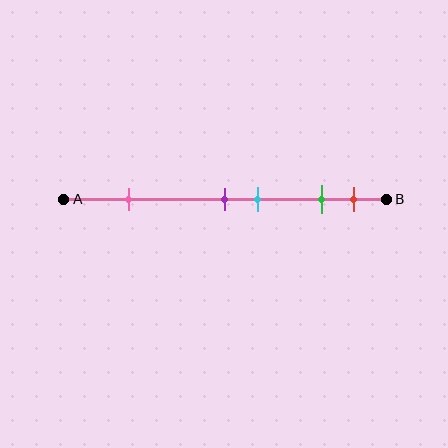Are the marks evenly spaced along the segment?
No, the marks are not evenly spaced.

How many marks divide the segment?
There are 5 marks dividing the segment.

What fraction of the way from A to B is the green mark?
The green mark is approximately 80% (0.8) of the way from A to B.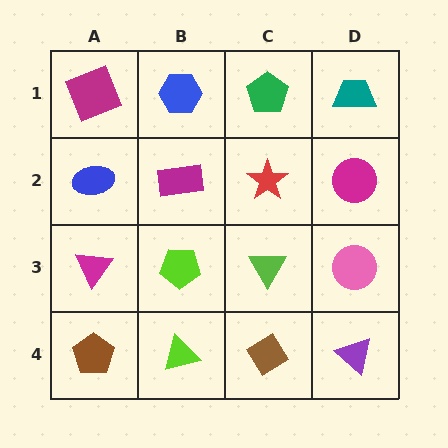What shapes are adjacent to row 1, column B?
A magenta rectangle (row 2, column B), a magenta square (row 1, column A), a green pentagon (row 1, column C).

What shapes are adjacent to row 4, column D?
A pink circle (row 3, column D), a brown diamond (row 4, column C).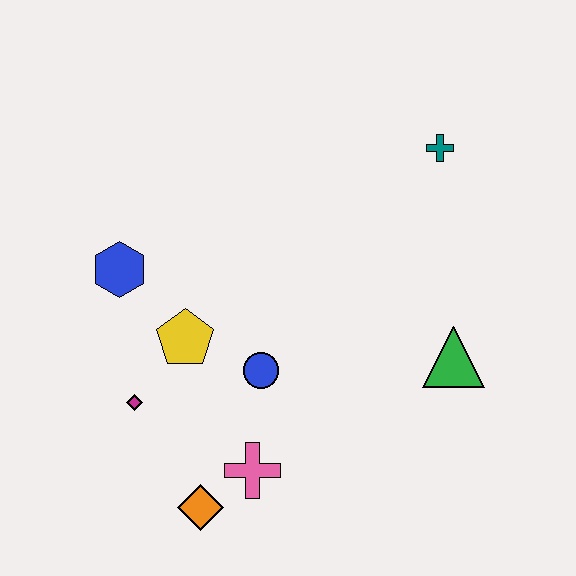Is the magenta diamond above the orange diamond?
Yes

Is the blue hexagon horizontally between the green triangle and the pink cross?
No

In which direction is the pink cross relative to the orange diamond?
The pink cross is to the right of the orange diamond.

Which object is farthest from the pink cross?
The teal cross is farthest from the pink cross.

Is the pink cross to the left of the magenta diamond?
No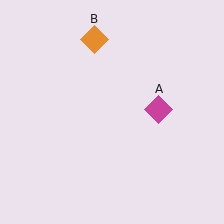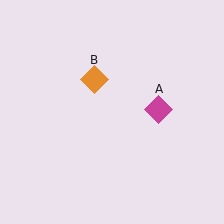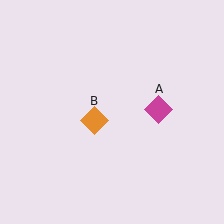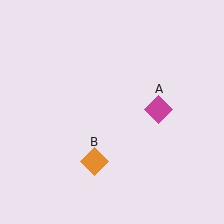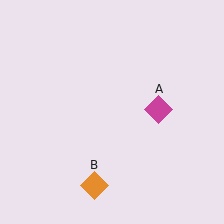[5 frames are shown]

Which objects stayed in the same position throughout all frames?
Magenta diamond (object A) remained stationary.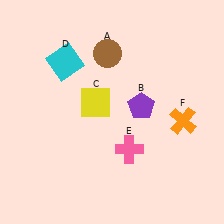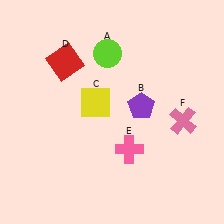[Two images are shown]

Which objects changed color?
A changed from brown to lime. D changed from cyan to red. F changed from orange to pink.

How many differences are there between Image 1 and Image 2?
There are 3 differences between the two images.